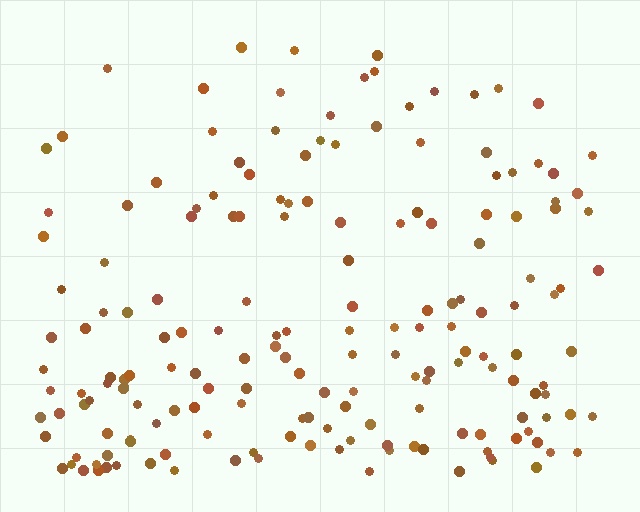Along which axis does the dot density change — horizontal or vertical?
Vertical.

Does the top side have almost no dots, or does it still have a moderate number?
Still a moderate number, just noticeably fewer than the bottom.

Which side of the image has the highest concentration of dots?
The bottom.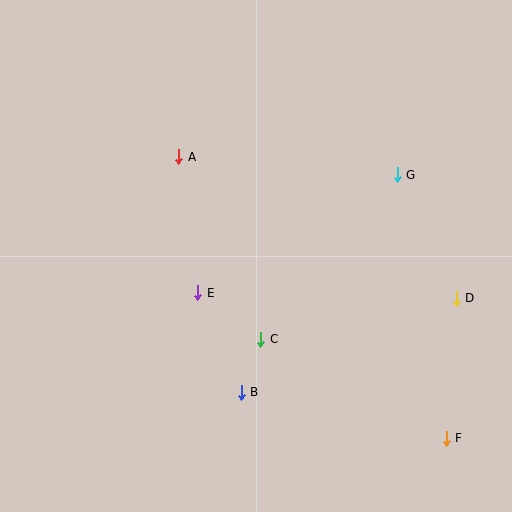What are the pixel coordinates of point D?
Point D is at (456, 298).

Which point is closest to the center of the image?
Point E at (198, 293) is closest to the center.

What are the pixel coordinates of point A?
Point A is at (179, 157).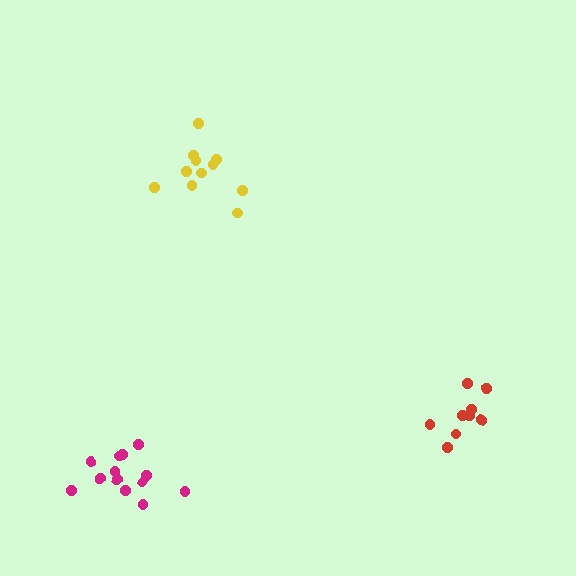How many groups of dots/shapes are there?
There are 3 groups.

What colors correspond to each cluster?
The clusters are colored: magenta, yellow, red.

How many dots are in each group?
Group 1: 13 dots, Group 2: 11 dots, Group 3: 9 dots (33 total).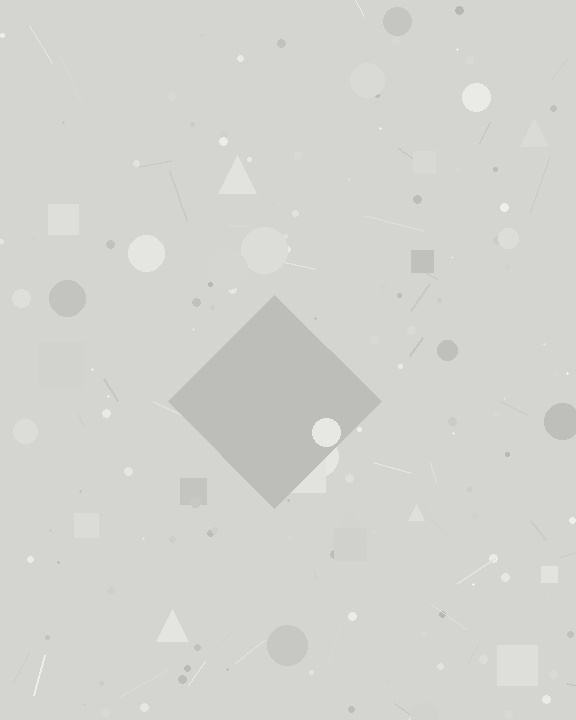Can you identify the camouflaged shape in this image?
The camouflaged shape is a diamond.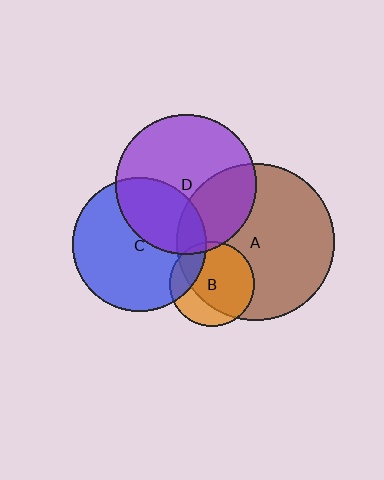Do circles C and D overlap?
Yes.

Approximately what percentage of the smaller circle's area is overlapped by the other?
Approximately 35%.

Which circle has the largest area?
Circle A (brown).